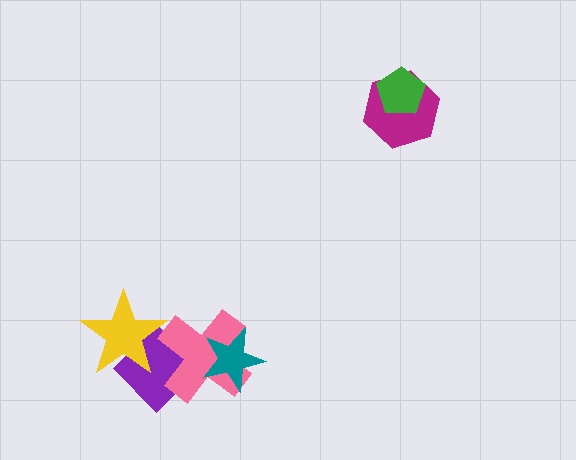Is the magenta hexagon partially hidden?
Yes, it is partially covered by another shape.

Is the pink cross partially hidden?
Yes, it is partially covered by another shape.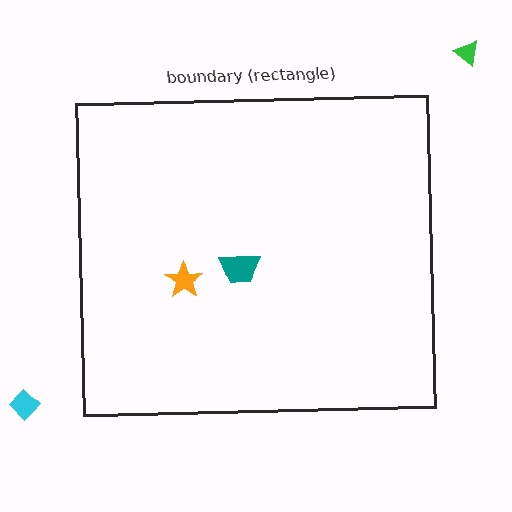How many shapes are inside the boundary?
2 inside, 2 outside.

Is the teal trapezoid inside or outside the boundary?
Inside.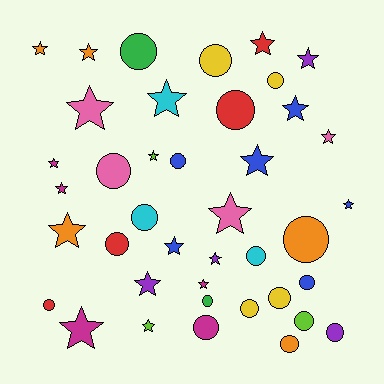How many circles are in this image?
There are 19 circles.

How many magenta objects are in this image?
There are 5 magenta objects.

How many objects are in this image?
There are 40 objects.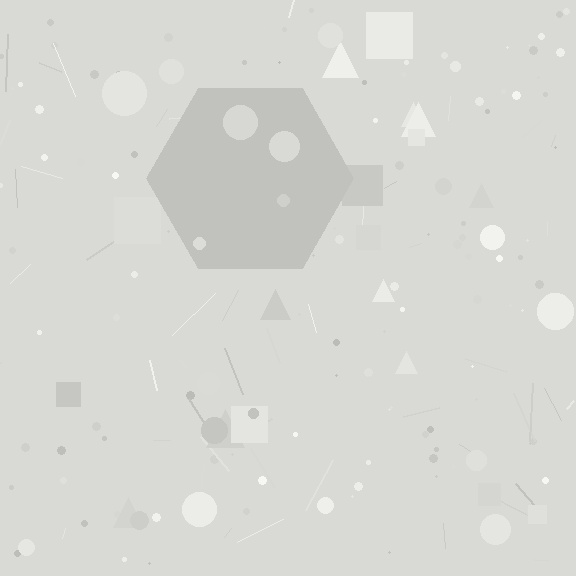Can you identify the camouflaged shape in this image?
The camouflaged shape is a hexagon.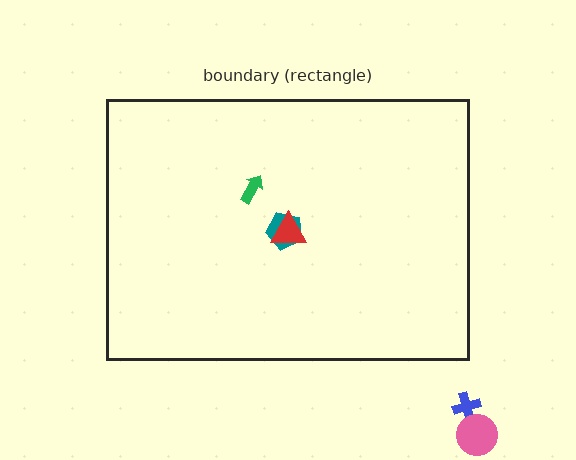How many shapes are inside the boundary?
3 inside, 2 outside.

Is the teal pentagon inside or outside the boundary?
Inside.